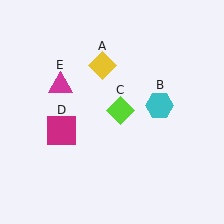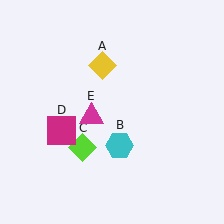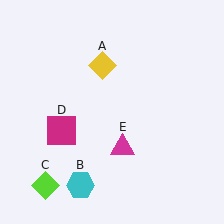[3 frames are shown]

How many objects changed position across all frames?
3 objects changed position: cyan hexagon (object B), lime diamond (object C), magenta triangle (object E).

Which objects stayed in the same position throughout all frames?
Yellow diamond (object A) and magenta square (object D) remained stationary.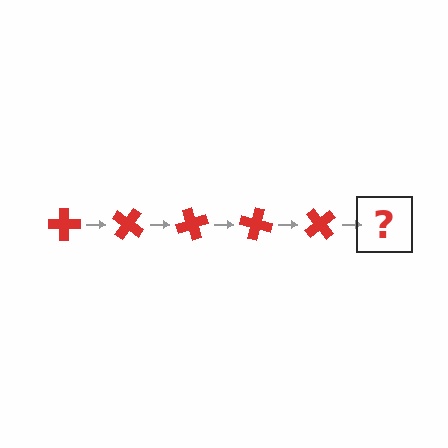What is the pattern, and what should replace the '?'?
The pattern is that the cross rotates 35 degrees each step. The '?' should be a red cross rotated 175 degrees.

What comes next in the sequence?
The next element should be a red cross rotated 175 degrees.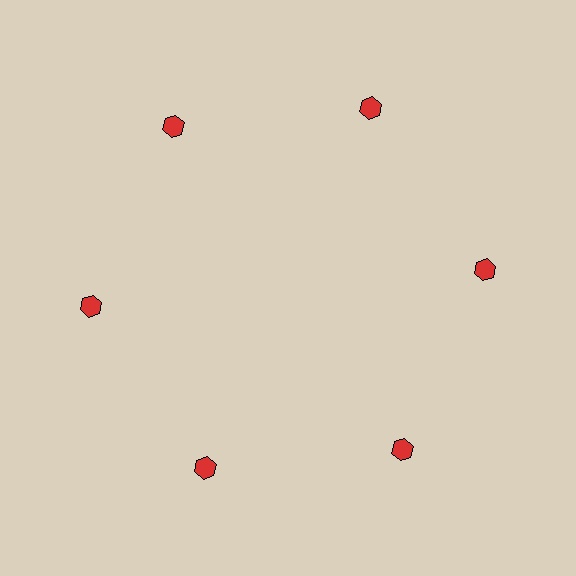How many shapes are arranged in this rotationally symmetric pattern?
There are 6 shapes, arranged in 6 groups of 1.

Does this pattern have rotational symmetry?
Yes, this pattern has 6-fold rotational symmetry. It looks the same after rotating 60 degrees around the center.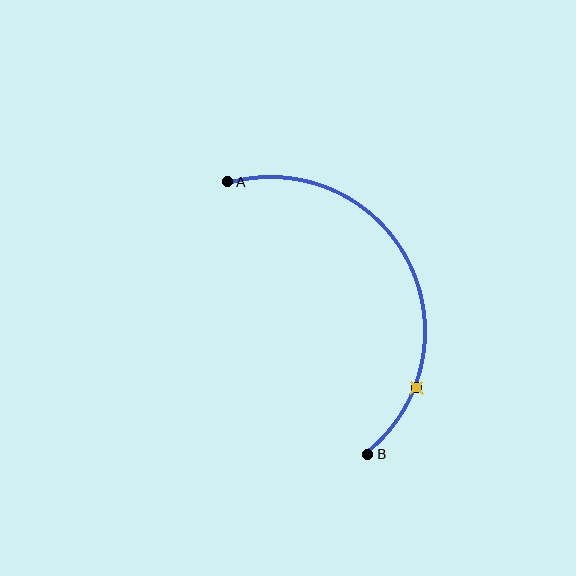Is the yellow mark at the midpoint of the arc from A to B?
No. The yellow mark lies on the arc but is closer to endpoint B. The arc midpoint would be at the point on the curve equidistant along the arc from both A and B.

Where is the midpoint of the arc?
The arc midpoint is the point on the curve farthest from the straight line joining A and B. It sits to the right of that line.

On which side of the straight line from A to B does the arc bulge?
The arc bulges to the right of the straight line connecting A and B.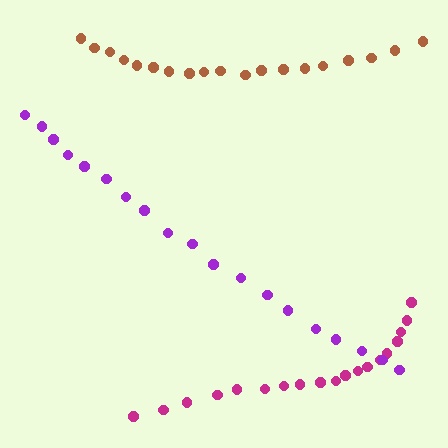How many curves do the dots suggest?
There are 3 distinct paths.